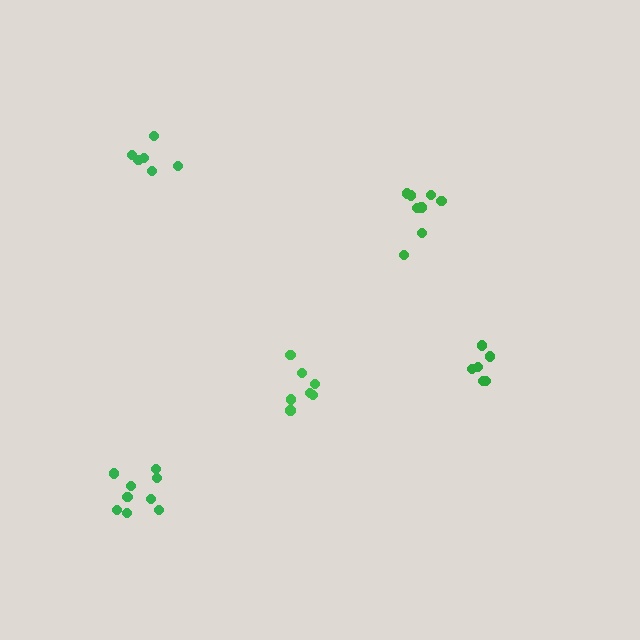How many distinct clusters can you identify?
There are 5 distinct clusters.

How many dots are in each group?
Group 1: 6 dots, Group 2: 7 dots, Group 3: 6 dots, Group 4: 9 dots, Group 5: 8 dots (36 total).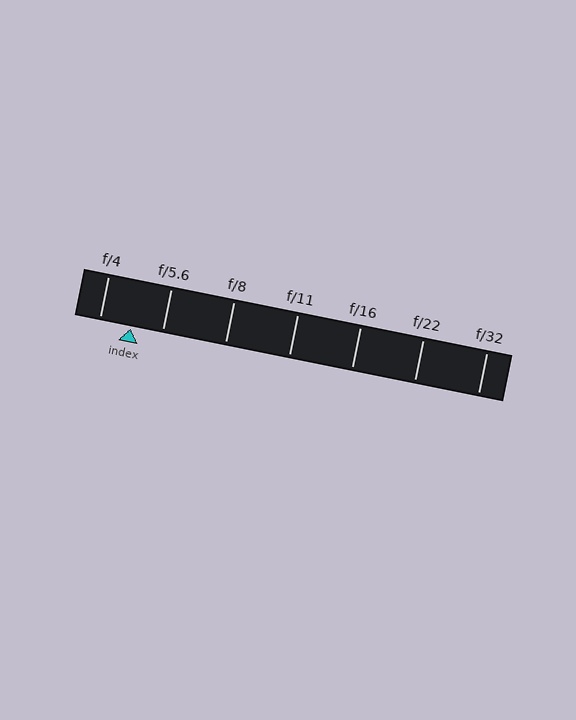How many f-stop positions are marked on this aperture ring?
There are 7 f-stop positions marked.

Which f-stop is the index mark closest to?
The index mark is closest to f/5.6.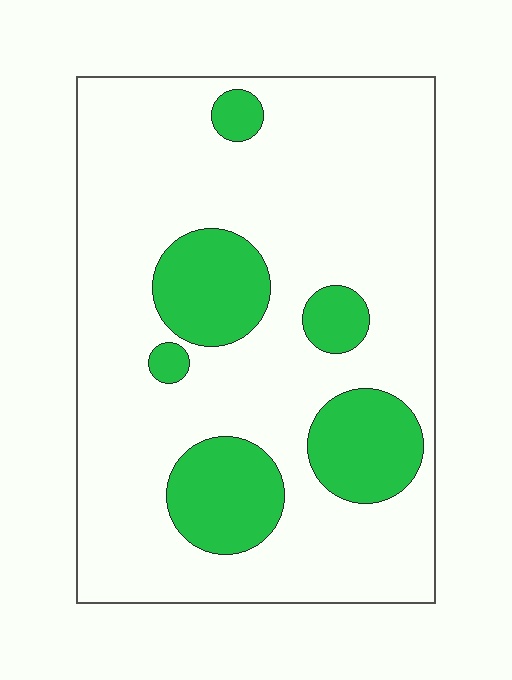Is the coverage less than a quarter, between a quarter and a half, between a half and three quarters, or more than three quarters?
Less than a quarter.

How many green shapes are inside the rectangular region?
6.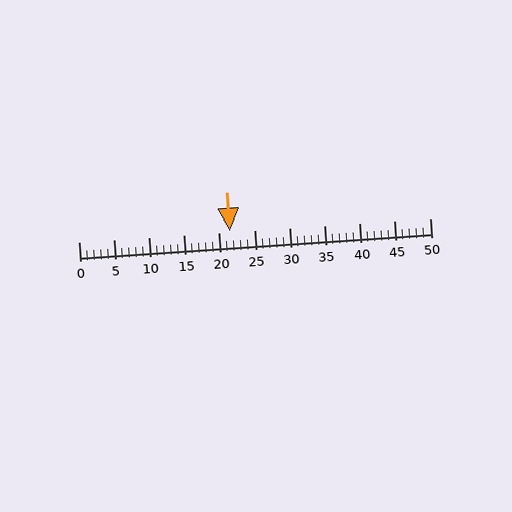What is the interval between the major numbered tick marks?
The major tick marks are spaced 5 units apart.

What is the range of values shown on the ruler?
The ruler shows values from 0 to 50.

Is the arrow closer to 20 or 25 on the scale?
The arrow is closer to 20.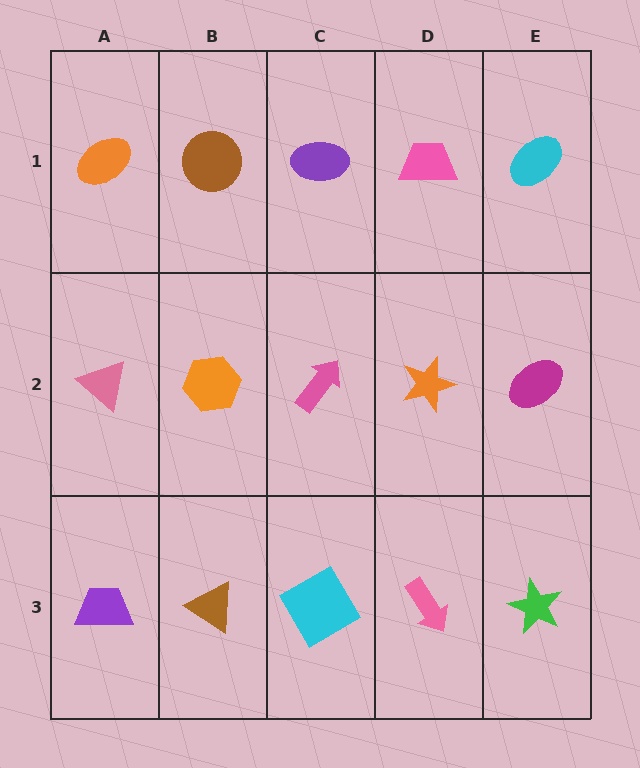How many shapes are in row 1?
5 shapes.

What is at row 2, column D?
An orange star.